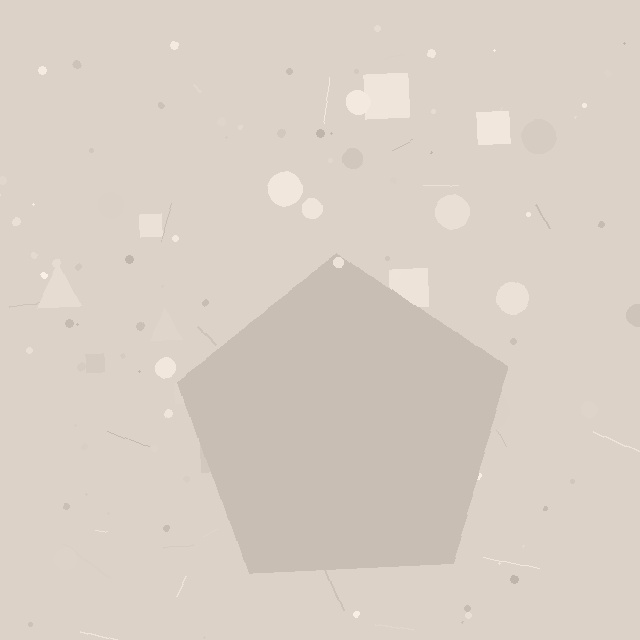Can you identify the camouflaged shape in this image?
The camouflaged shape is a pentagon.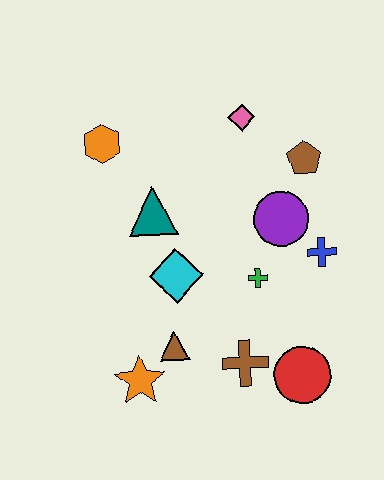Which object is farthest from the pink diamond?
The orange star is farthest from the pink diamond.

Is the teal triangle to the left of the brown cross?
Yes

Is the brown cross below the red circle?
No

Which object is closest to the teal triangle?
The cyan diamond is closest to the teal triangle.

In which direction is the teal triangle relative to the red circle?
The teal triangle is above the red circle.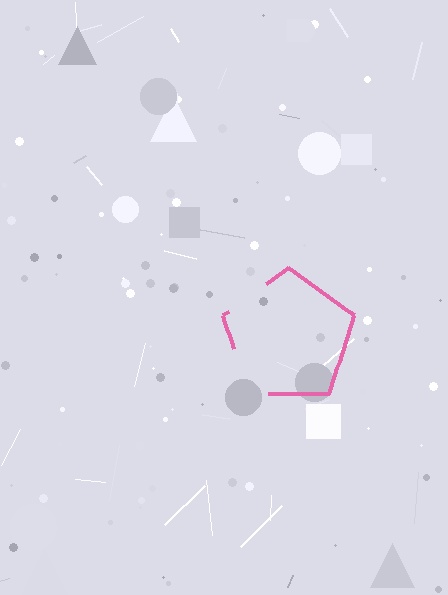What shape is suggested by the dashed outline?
The dashed outline suggests a pentagon.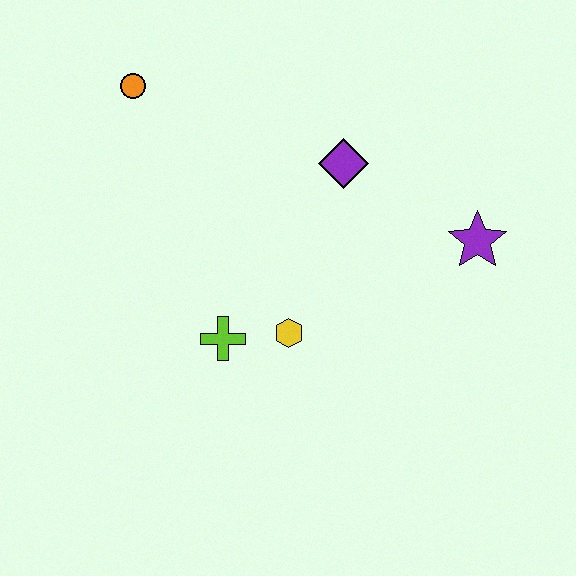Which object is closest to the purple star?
The purple diamond is closest to the purple star.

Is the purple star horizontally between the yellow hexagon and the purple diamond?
No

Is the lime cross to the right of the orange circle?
Yes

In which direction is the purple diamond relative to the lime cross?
The purple diamond is above the lime cross.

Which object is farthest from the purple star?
The orange circle is farthest from the purple star.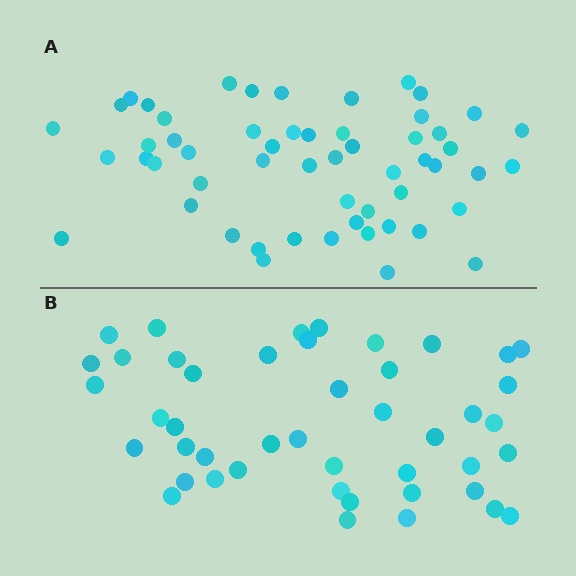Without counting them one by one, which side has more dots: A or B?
Region A (the top region) has more dots.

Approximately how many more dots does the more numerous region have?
Region A has roughly 10 or so more dots than region B.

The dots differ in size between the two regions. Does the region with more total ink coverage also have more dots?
No. Region B has more total ink coverage because its dots are larger, but region A actually contains more individual dots. Total area can be misleading — the number of items is what matters here.